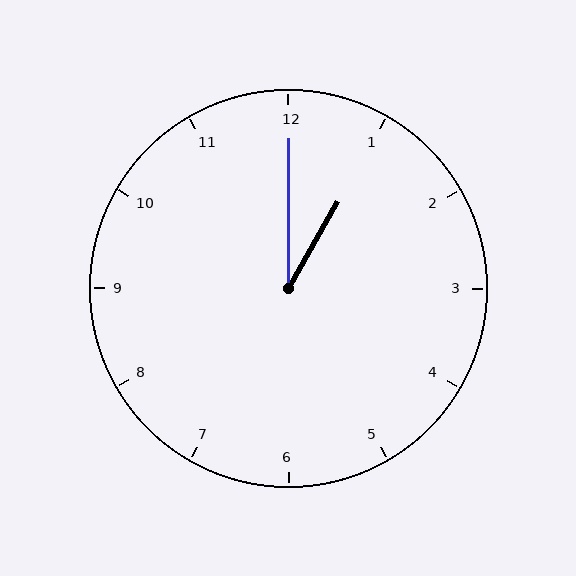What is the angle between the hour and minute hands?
Approximately 30 degrees.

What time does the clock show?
1:00.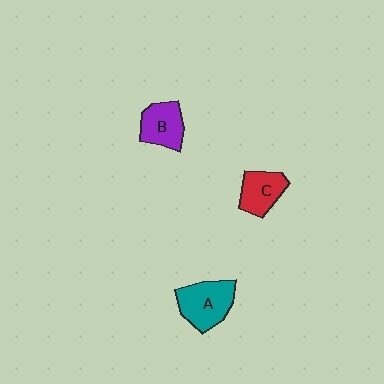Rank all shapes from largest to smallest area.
From largest to smallest: A (teal), B (purple), C (red).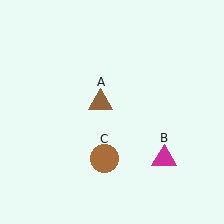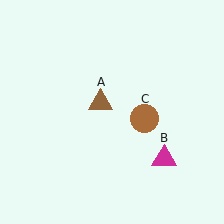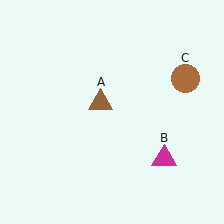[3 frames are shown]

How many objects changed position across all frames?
1 object changed position: brown circle (object C).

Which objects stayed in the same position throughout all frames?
Brown triangle (object A) and magenta triangle (object B) remained stationary.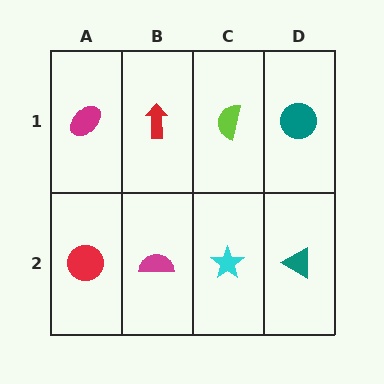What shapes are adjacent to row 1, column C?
A cyan star (row 2, column C), a red arrow (row 1, column B), a teal circle (row 1, column D).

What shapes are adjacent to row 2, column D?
A teal circle (row 1, column D), a cyan star (row 2, column C).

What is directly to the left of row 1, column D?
A lime semicircle.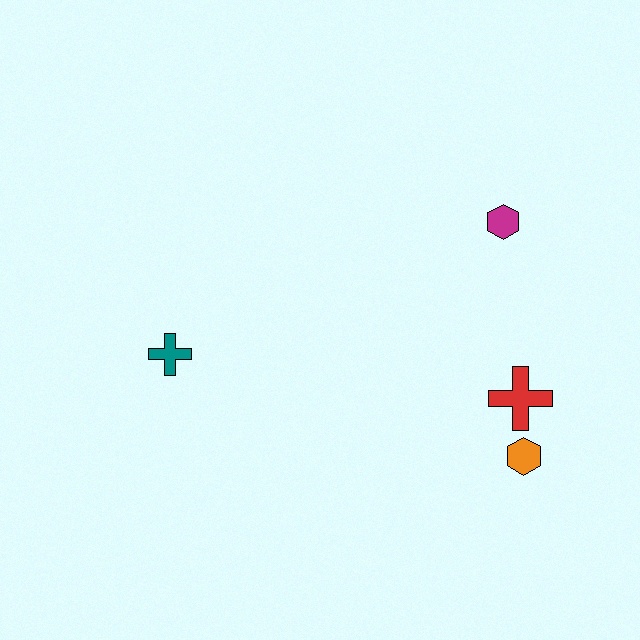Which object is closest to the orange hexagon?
The red cross is closest to the orange hexagon.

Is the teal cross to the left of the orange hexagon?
Yes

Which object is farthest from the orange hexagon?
The teal cross is farthest from the orange hexagon.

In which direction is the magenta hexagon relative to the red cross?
The magenta hexagon is above the red cross.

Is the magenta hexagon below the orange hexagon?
No